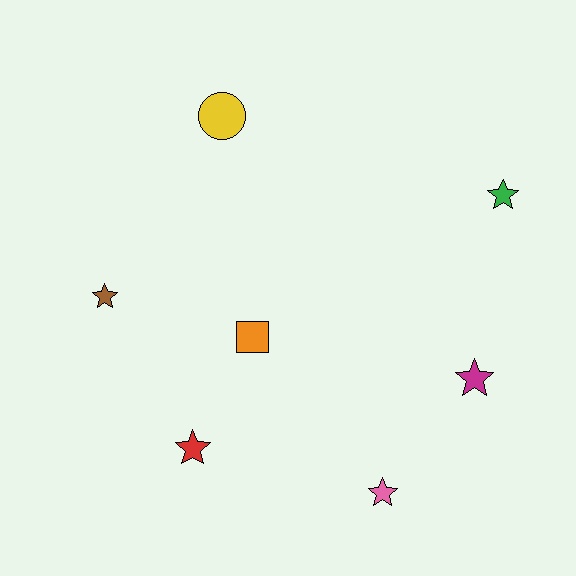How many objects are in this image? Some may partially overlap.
There are 7 objects.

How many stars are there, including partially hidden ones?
There are 5 stars.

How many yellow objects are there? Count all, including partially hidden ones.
There is 1 yellow object.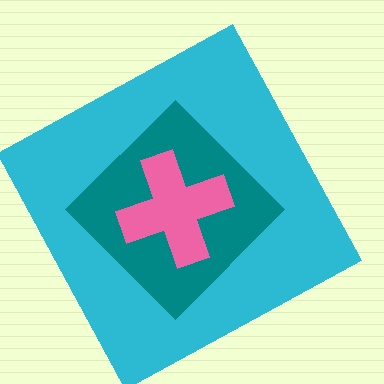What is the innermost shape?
The pink cross.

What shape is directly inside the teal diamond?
The pink cross.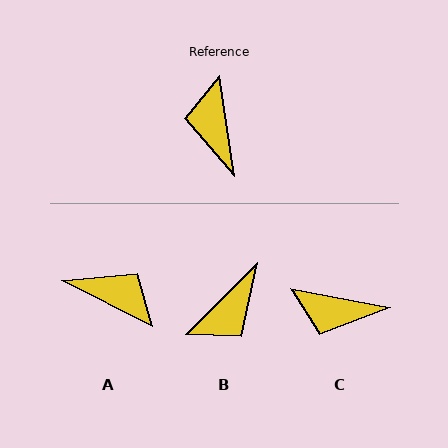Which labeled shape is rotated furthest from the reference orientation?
B, about 127 degrees away.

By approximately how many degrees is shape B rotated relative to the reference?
Approximately 127 degrees counter-clockwise.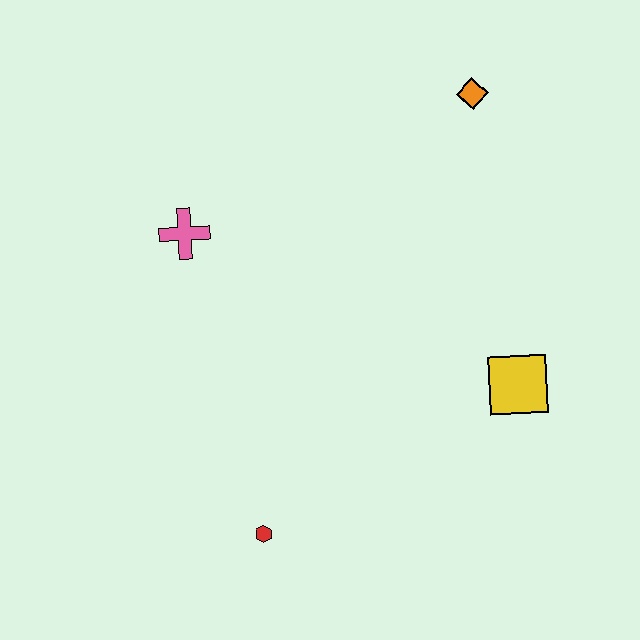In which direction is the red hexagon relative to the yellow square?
The red hexagon is to the left of the yellow square.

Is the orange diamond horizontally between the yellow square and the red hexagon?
Yes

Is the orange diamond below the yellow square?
No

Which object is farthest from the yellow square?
The pink cross is farthest from the yellow square.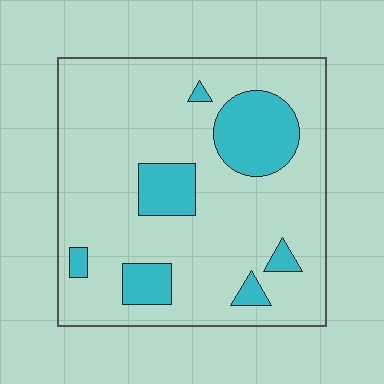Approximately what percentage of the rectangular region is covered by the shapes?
Approximately 20%.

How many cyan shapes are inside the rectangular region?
7.